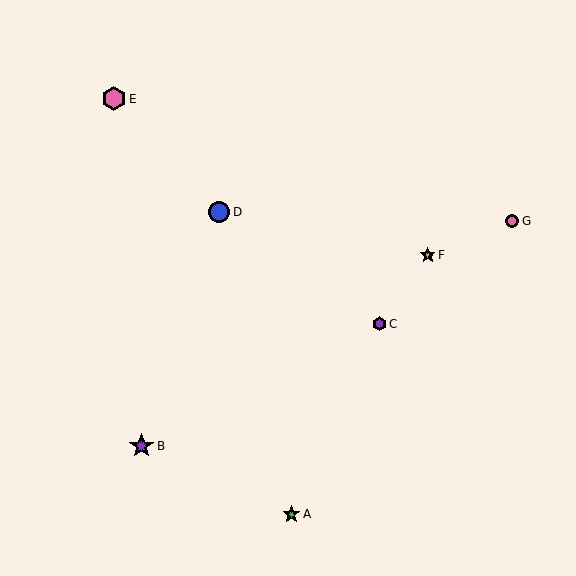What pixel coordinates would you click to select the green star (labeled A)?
Click at (291, 514) to select the green star A.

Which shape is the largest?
The purple star (labeled B) is the largest.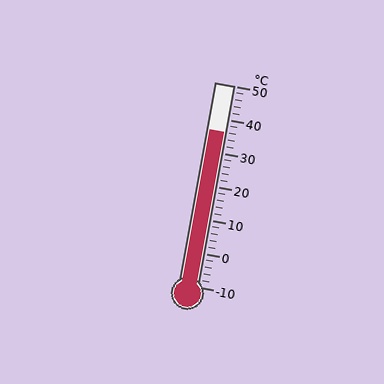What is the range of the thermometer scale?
The thermometer scale ranges from -10°C to 50°C.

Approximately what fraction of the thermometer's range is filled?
The thermometer is filled to approximately 75% of its range.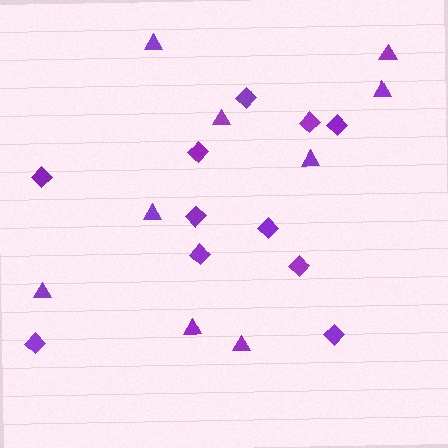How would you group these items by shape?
There are 2 groups: one group of diamonds (11) and one group of triangles (9).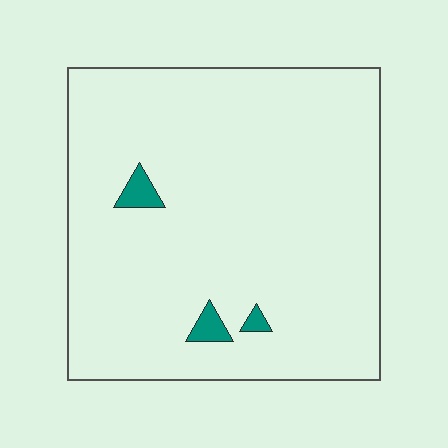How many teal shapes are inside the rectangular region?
3.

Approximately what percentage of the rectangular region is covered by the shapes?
Approximately 5%.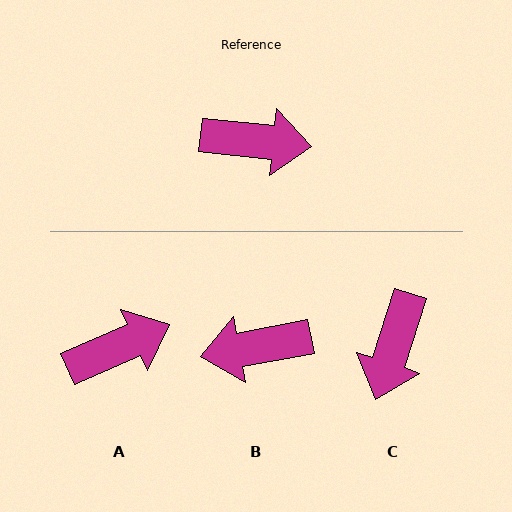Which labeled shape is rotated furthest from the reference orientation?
B, about 164 degrees away.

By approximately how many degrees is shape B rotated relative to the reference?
Approximately 164 degrees clockwise.